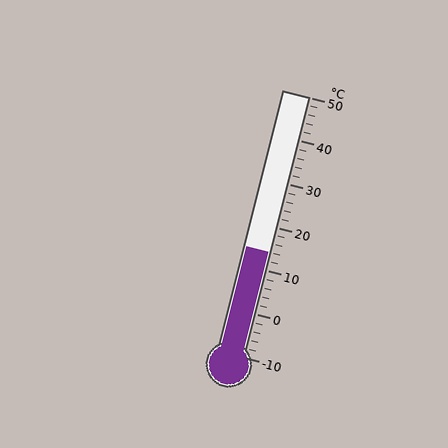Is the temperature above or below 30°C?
The temperature is below 30°C.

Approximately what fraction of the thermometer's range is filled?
The thermometer is filled to approximately 40% of its range.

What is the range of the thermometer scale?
The thermometer scale ranges from -10°C to 50°C.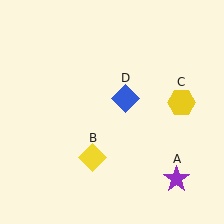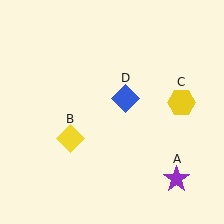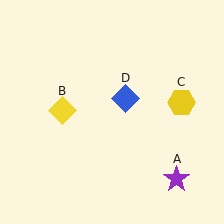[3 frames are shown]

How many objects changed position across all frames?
1 object changed position: yellow diamond (object B).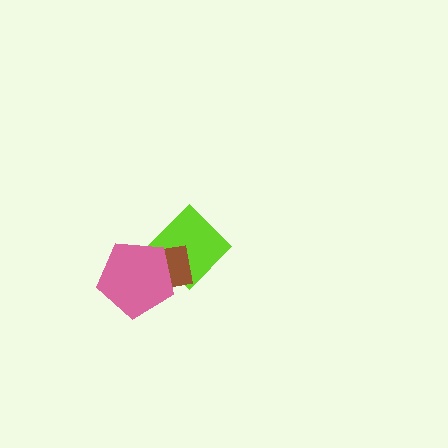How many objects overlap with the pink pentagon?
2 objects overlap with the pink pentagon.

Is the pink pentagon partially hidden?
No, no other shape covers it.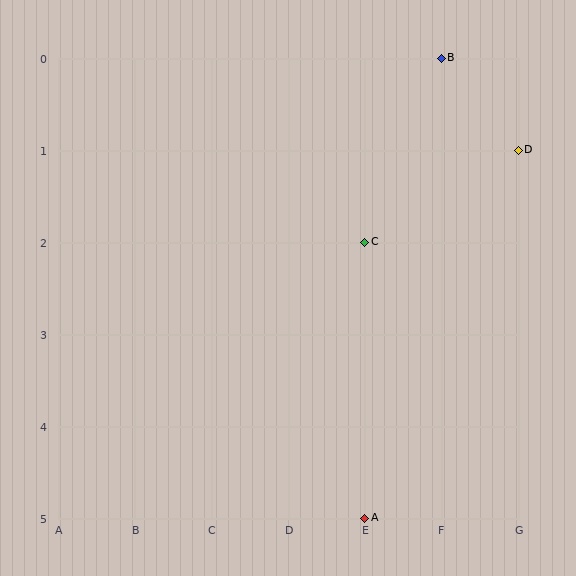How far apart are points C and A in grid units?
Points C and A are 3 rows apart.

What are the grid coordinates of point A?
Point A is at grid coordinates (E, 5).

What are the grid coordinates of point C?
Point C is at grid coordinates (E, 2).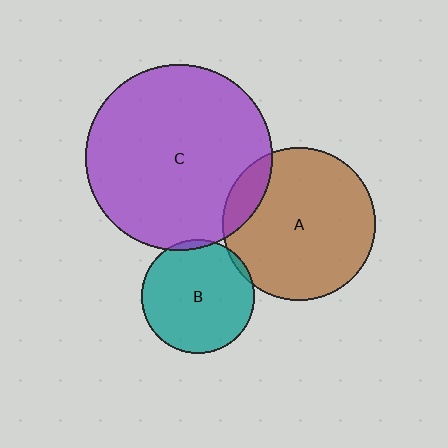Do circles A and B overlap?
Yes.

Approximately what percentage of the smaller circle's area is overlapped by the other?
Approximately 5%.